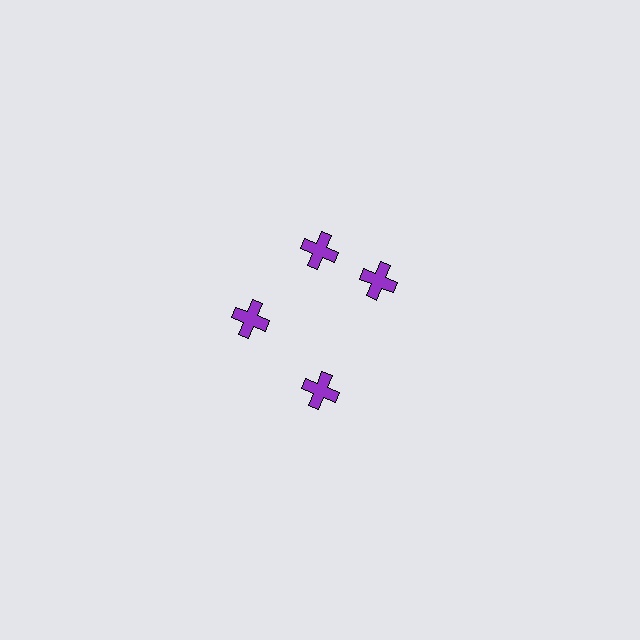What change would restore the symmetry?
The symmetry would be restored by rotating it back into even spacing with its neighbors so that all 4 crosses sit at equal angles and equal distance from the center.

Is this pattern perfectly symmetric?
No. The 4 purple crosses are arranged in a ring, but one element near the 3 o'clock position is rotated out of alignment along the ring, breaking the 4-fold rotational symmetry.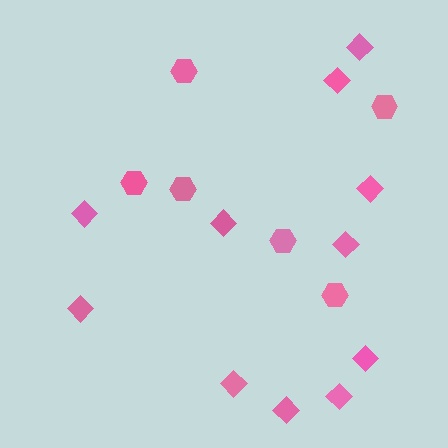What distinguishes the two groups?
There are 2 groups: one group of hexagons (6) and one group of diamonds (11).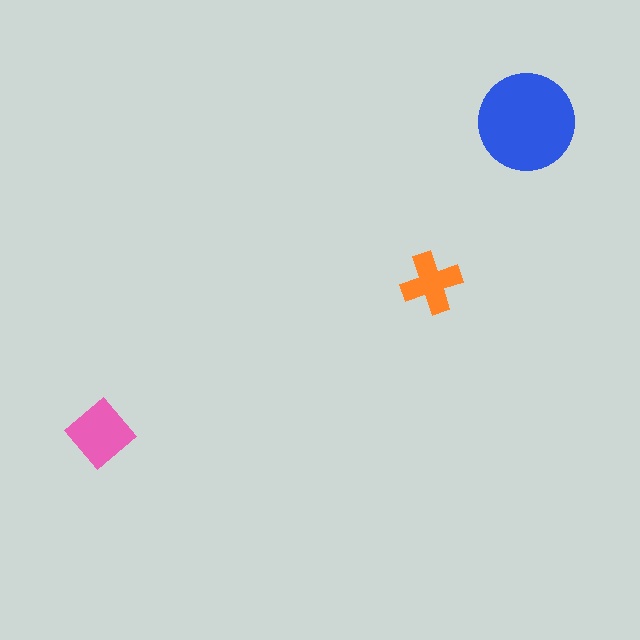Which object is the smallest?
The orange cross.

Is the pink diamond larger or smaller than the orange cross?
Larger.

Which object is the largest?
The blue circle.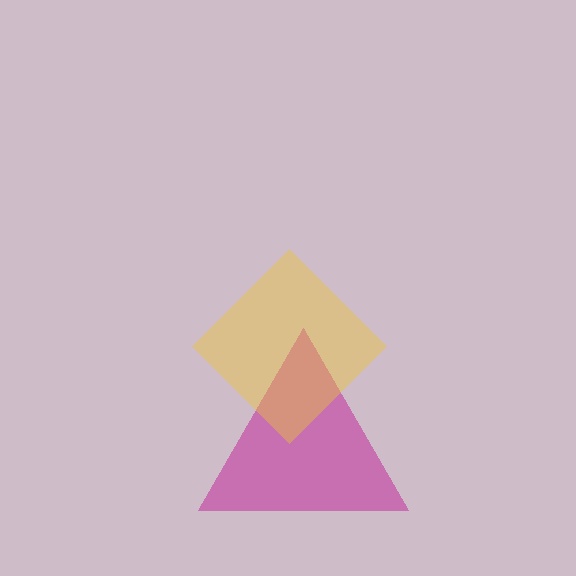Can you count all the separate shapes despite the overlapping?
Yes, there are 2 separate shapes.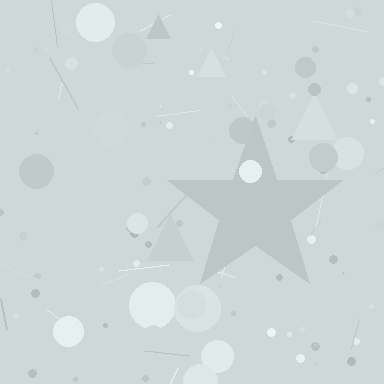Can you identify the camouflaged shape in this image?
The camouflaged shape is a star.